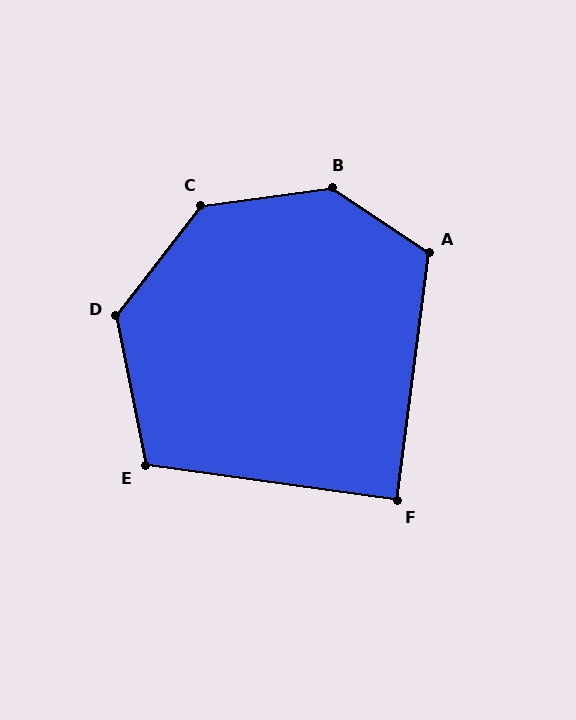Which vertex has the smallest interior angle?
F, at approximately 90 degrees.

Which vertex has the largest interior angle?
B, at approximately 139 degrees.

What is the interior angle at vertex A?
Approximately 116 degrees (obtuse).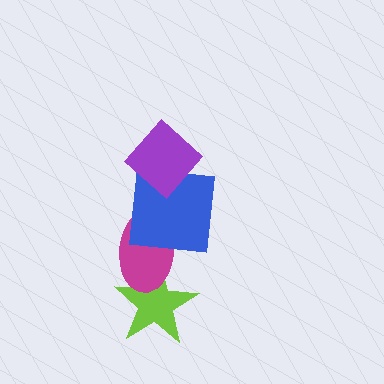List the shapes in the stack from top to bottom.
From top to bottom: the purple diamond, the blue square, the magenta ellipse, the lime star.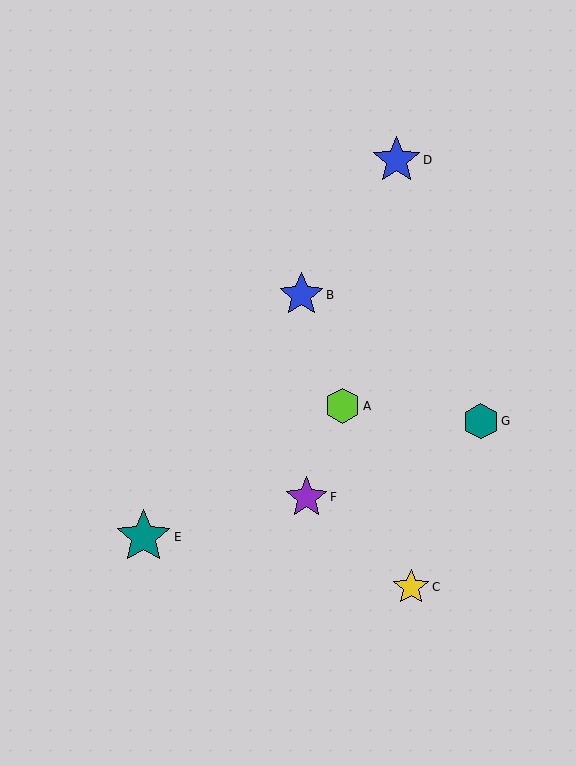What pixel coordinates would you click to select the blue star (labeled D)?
Click at (396, 160) to select the blue star D.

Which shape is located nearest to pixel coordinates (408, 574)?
The yellow star (labeled C) at (411, 587) is nearest to that location.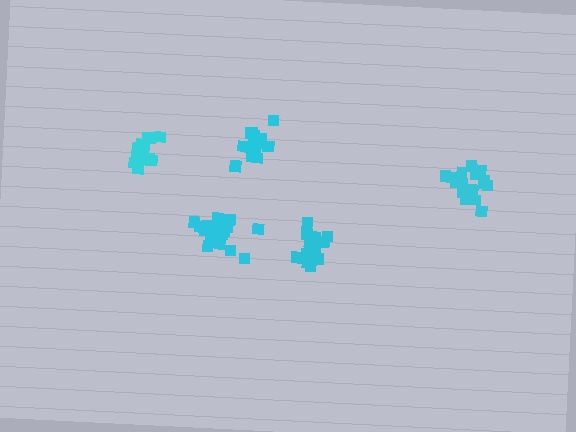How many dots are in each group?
Group 1: 14 dots, Group 2: 19 dots, Group 3: 17 dots, Group 4: 14 dots, Group 5: 14 dots (78 total).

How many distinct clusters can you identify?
There are 5 distinct clusters.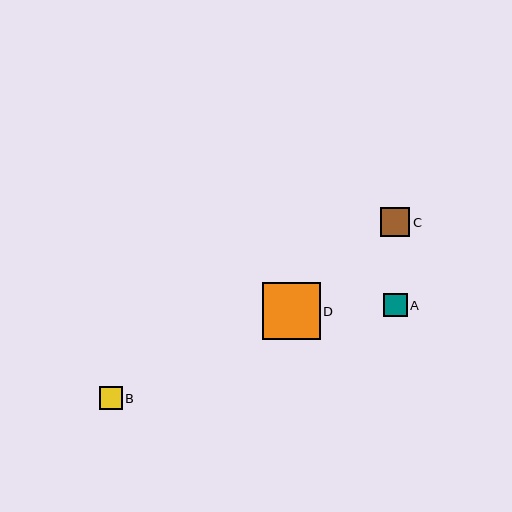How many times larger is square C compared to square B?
Square C is approximately 1.3 times the size of square B.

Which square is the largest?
Square D is the largest with a size of approximately 57 pixels.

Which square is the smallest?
Square B is the smallest with a size of approximately 23 pixels.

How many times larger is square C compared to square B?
Square C is approximately 1.3 times the size of square B.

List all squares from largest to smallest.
From largest to smallest: D, C, A, B.